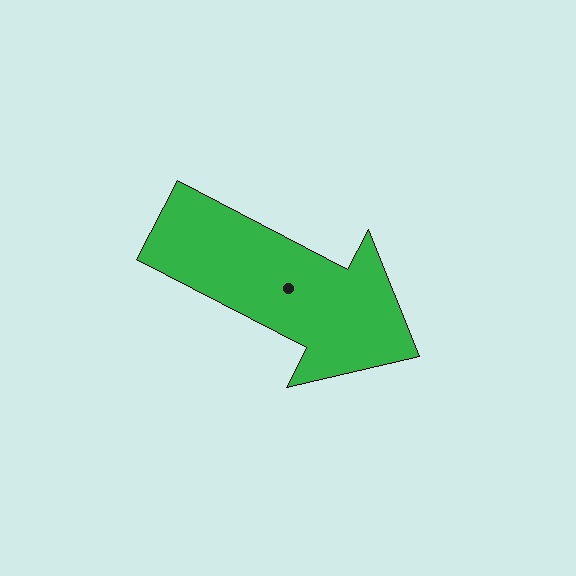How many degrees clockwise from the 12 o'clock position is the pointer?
Approximately 117 degrees.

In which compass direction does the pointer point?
Southeast.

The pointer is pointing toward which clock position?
Roughly 4 o'clock.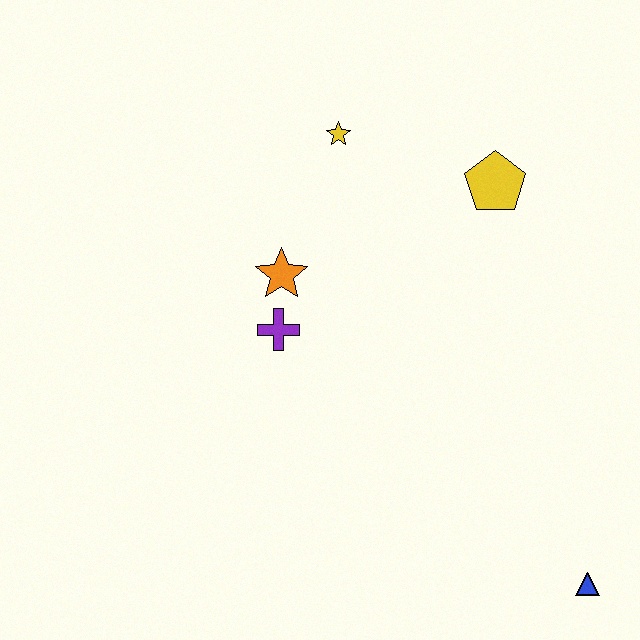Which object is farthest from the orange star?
The blue triangle is farthest from the orange star.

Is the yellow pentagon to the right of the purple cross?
Yes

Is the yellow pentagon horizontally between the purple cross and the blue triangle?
Yes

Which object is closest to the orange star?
The purple cross is closest to the orange star.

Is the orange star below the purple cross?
No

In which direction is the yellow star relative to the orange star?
The yellow star is above the orange star.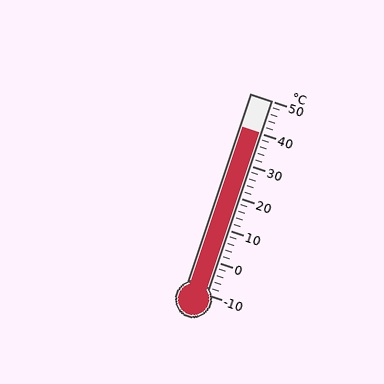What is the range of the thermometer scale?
The thermometer scale ranges from -10°C to 50°C.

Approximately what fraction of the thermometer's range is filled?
The thermometer is filled to approximately 85% of its range.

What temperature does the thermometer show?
The thermometer shows approximately 40°C.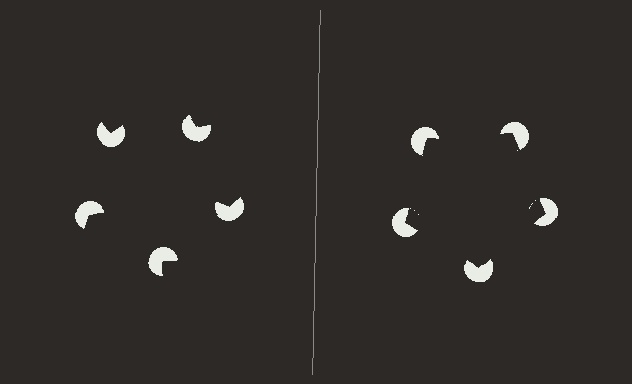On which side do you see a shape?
An illusory pentagon appears on the right side. On the left side the wedge cuts are rotated, so no coherent shape forms.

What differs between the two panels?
The pac-man discs are positioned identically on both sides; only the wedge orientations differ. On the right they align to a pentagon; on the left they are misaligned.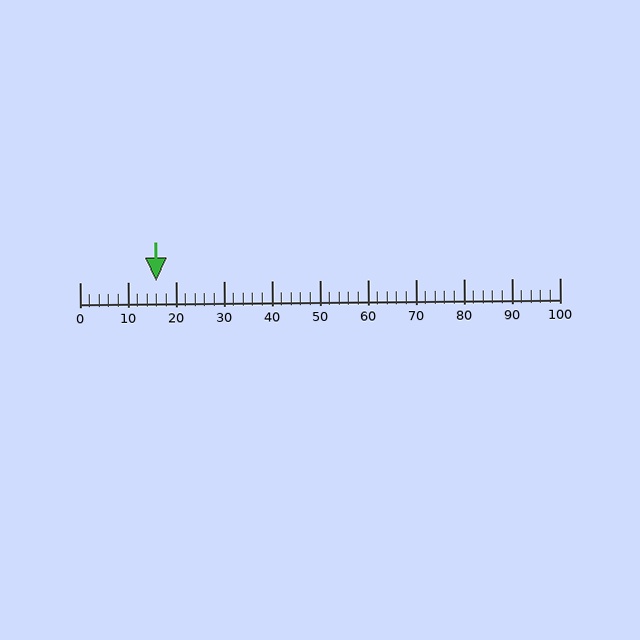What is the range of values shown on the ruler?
The ruler shows values from 0 to 100.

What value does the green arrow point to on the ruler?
The green arrow points to approximately 16.